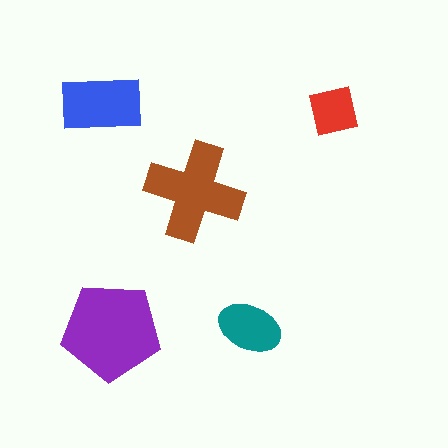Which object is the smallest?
The red square.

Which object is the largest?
The purple pentagon.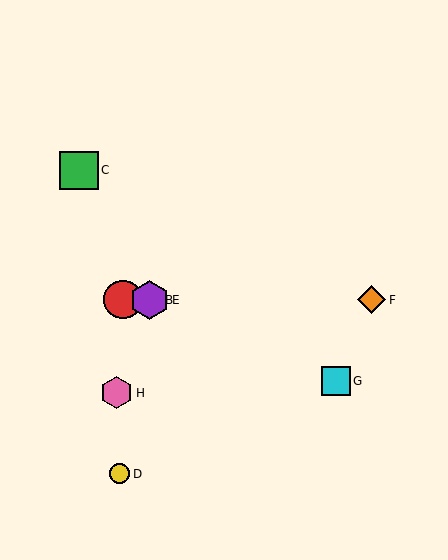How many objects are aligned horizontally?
4 objects (A, B, E, F) are aligned horizontally.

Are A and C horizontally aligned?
No, A is at y≈300 and C is at y≈170.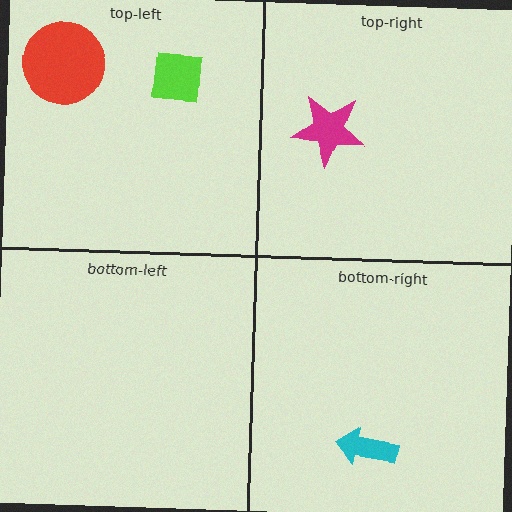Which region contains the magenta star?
The top-right region.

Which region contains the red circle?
The top-left region.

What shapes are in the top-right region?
The magenta star.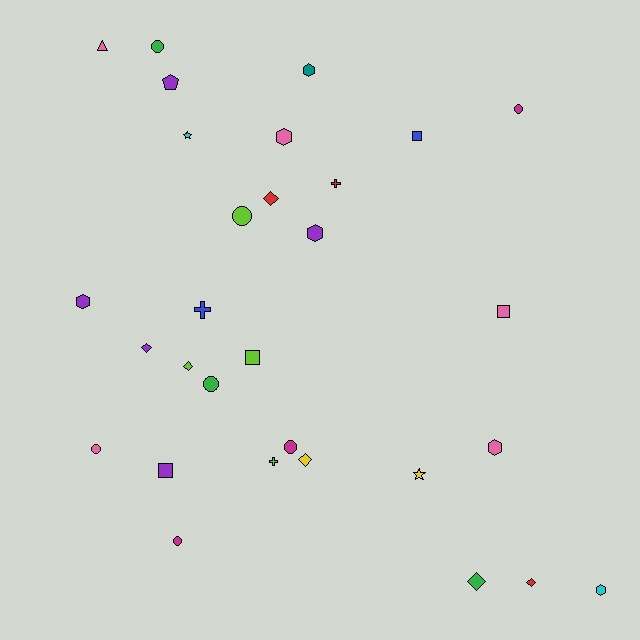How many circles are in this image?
There are 7 circles.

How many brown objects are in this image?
There are no brown objects.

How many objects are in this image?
There are 30 objects.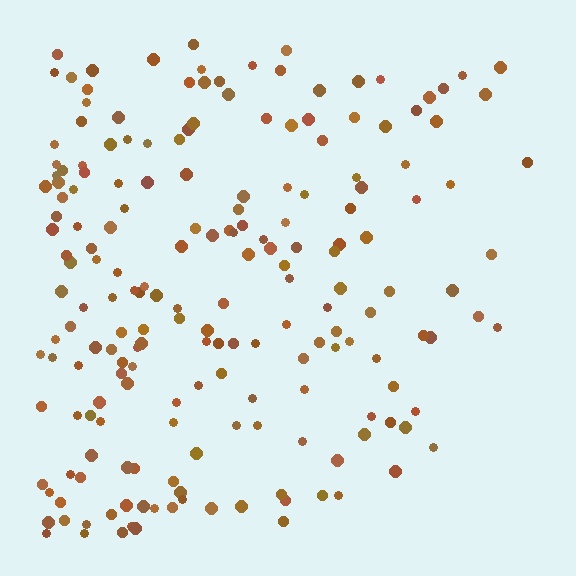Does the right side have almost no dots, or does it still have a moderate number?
Still a moderate number, just noticeably fewer than the left.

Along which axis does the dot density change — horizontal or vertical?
Horizontal.